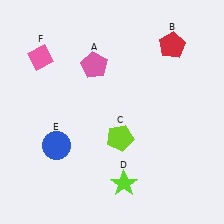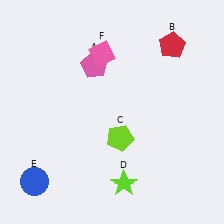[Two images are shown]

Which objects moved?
The objects that moved are: the blue circle (E), the pink diamond (F).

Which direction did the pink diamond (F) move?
The pink diamond (F) moved right.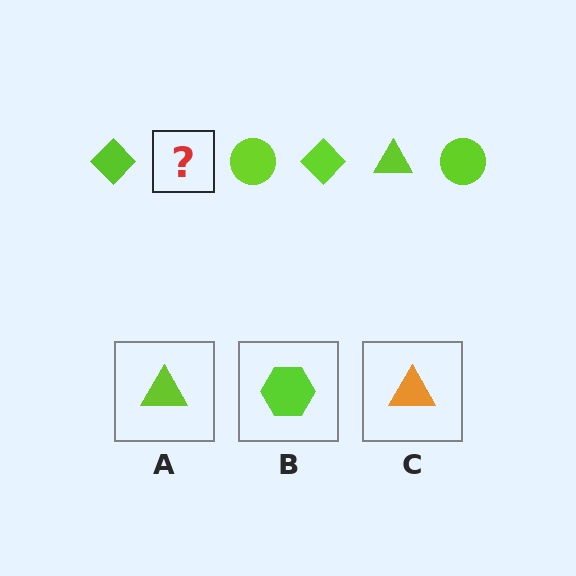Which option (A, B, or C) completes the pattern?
A.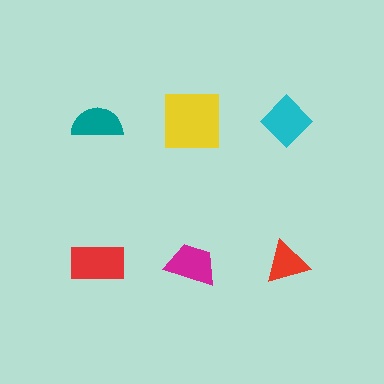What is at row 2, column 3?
A red triangle.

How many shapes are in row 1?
3 shapes.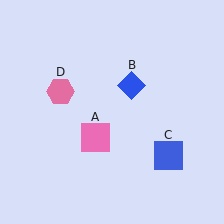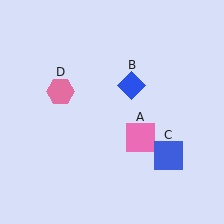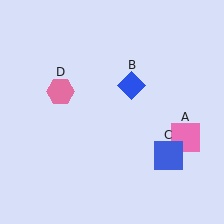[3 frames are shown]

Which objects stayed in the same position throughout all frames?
Blue diamond (object B) and blue square (object C) and pink hexagon (object D) remained stationary.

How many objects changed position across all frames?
1 object changed position: pink square (object A).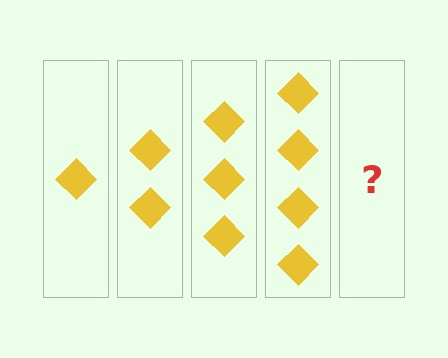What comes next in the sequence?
The next element should be 5 diamonds.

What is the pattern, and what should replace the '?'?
The pattern is that each step adds one more diamond. The '?' should be 5 diamonds.